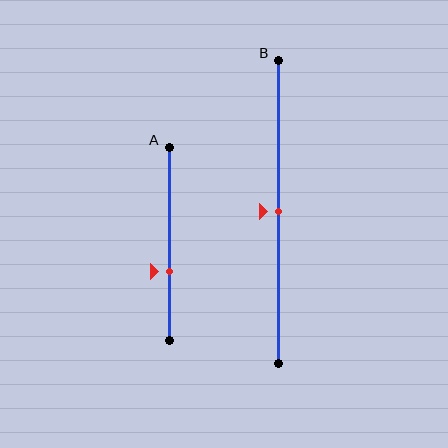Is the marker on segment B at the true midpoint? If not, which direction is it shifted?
Yes, the marker on segment B is at the true midpoint.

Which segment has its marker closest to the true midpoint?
Segment B has its marker closest to the true midpoint.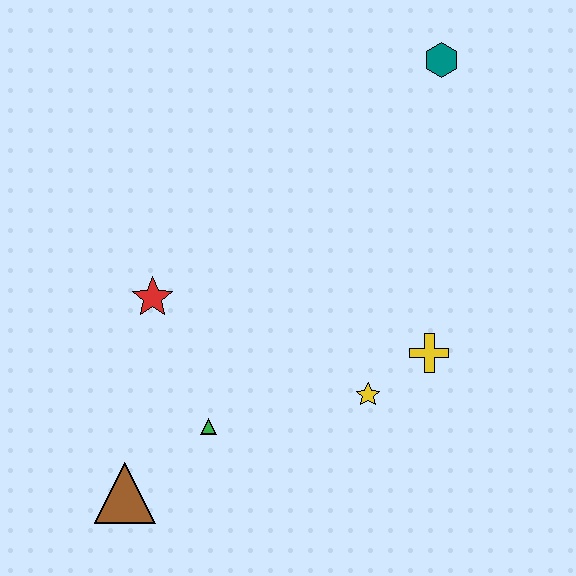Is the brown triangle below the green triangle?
Yes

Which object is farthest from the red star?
The teal hexagon is farthest from the red star.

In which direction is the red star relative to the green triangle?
The red star is above the green triangle.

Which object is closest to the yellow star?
The yellow cross is closest to the yellow star.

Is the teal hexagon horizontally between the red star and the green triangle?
No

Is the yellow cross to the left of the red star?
No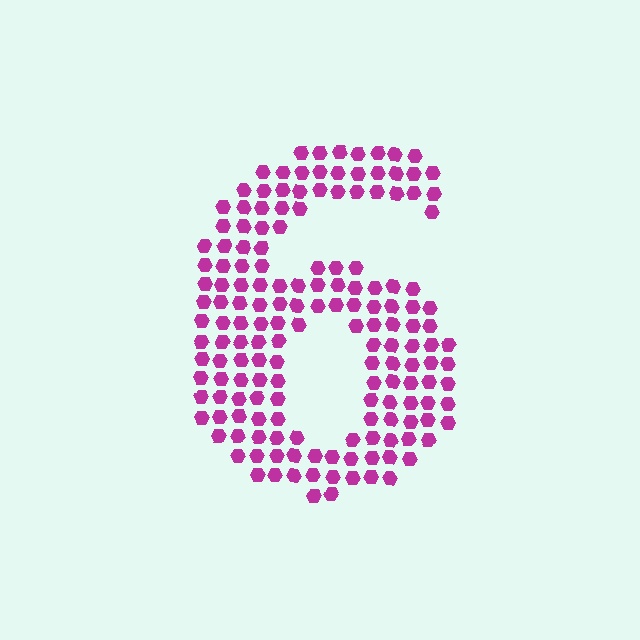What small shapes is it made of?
It is made of small hexagons.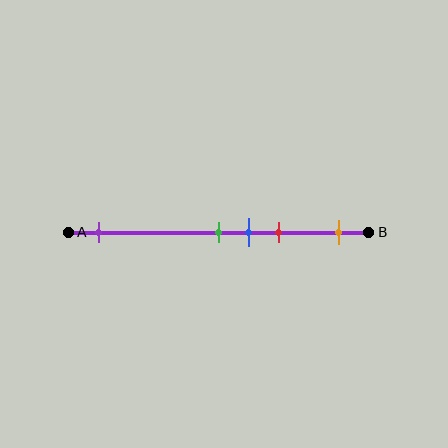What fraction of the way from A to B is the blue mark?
The blue mark is approximately 60% (0.6) of the way from A to B.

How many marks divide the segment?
There are 5 marks dividing the segment.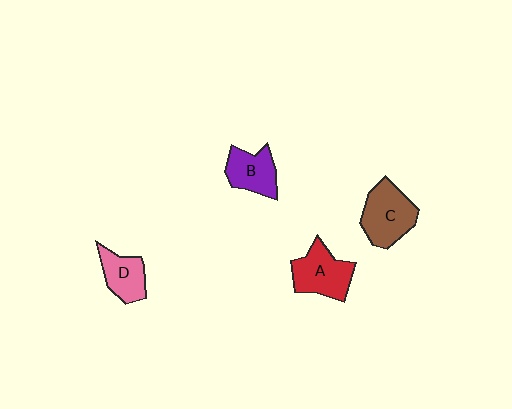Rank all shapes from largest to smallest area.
From largest to smallest: C (brown), A (red), B (purple), D (pink).